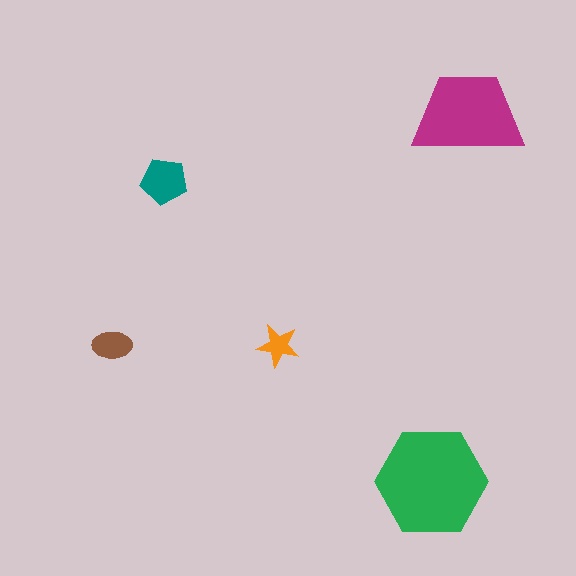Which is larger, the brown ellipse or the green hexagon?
The green hexagon.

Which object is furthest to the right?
The magenta trapezoid is rightmost.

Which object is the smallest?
The orange star.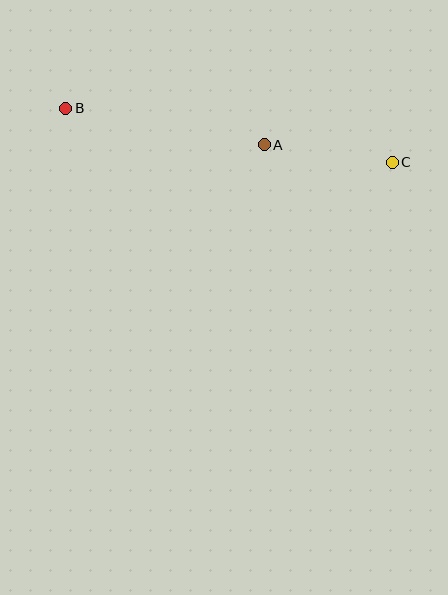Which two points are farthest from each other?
Points B and C are farthest from each other.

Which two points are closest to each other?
Points A and C are closest to each other.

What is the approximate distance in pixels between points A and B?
The distance between A and B is approximately 202 pixels.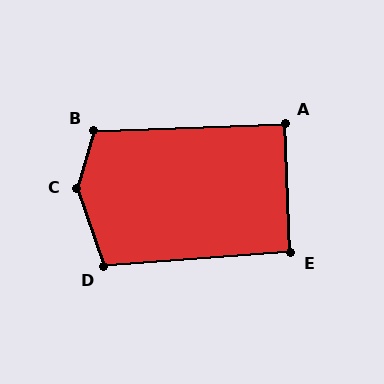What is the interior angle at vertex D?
Approximately 105 degrees (obtuse).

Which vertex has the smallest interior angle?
A, at approximately 90 degrees.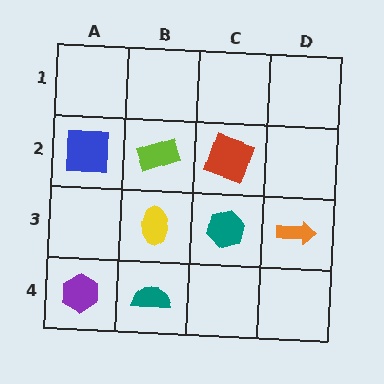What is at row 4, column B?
A teal semicircle.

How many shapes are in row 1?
0 shapes.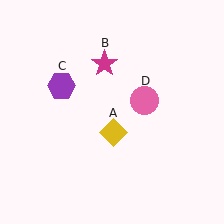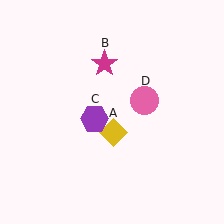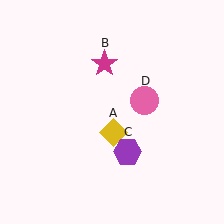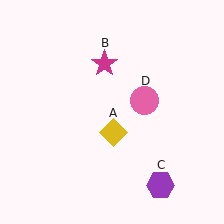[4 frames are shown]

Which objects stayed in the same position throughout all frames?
Yellow diamond (object A) and magenta star (object B) and pink circle (object D) remained stationary.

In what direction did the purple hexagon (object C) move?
The purple hexagon (object C) moved down and to the right.